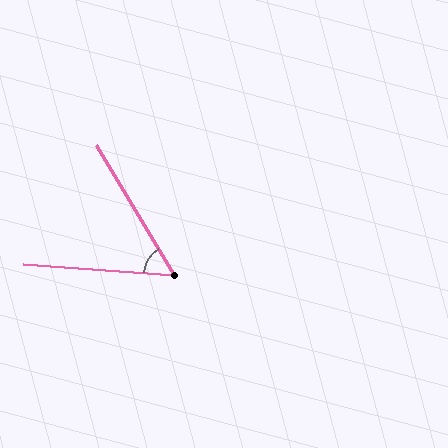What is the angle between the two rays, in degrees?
Approximately 55 degrees.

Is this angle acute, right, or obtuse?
It is acute.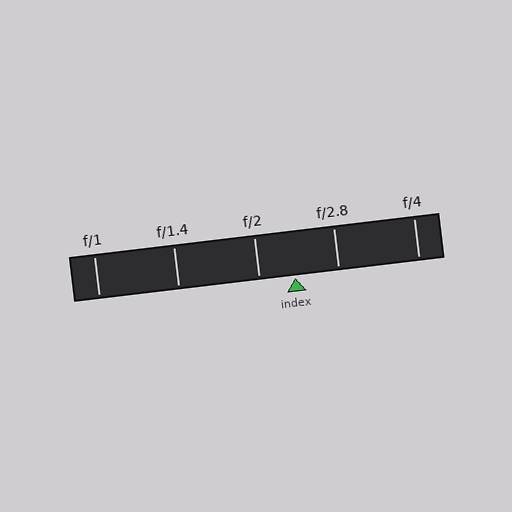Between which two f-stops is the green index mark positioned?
The index mark is between f/2 and f/2.8.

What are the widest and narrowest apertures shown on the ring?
The widest aperture shown is f/1 and the narrowest is f/4.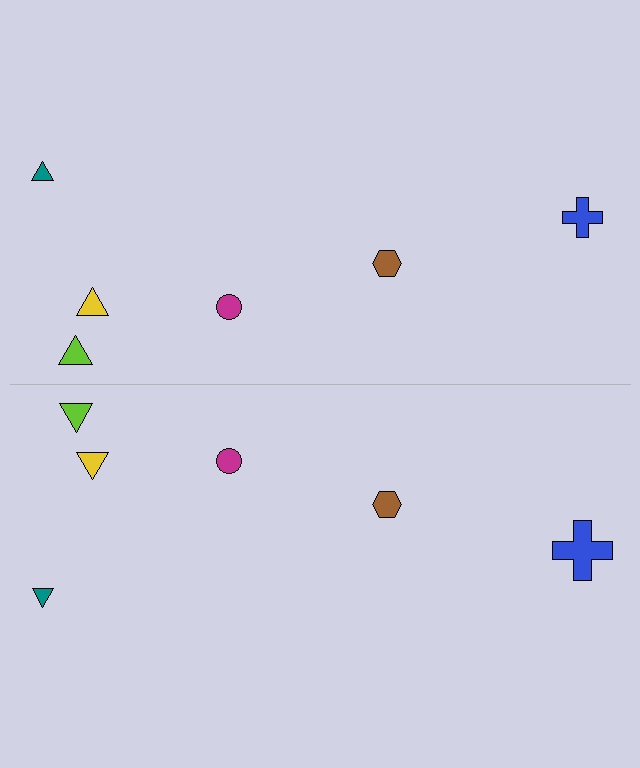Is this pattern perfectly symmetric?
No, the pattern is not perfectly symmetric. The blue cross on the bottom side has a different size than its mirror counterpart.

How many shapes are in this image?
There are 12 shapes in this image.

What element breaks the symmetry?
The blue cross on the bottom side has a different size than its mirror counterpart.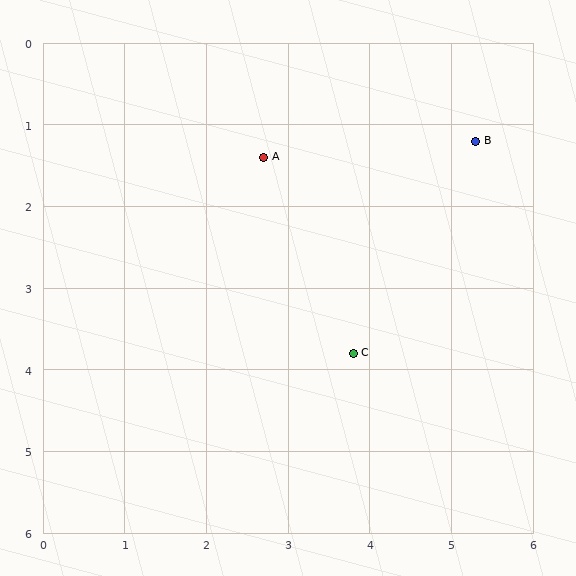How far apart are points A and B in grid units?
Points A and B are about 2.6 grid units apart.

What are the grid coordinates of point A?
Point A is at approximately (2.7, 1.4).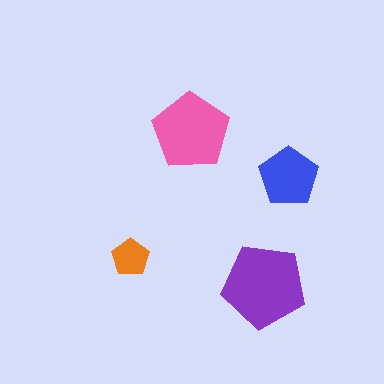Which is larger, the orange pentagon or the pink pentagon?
The pink one.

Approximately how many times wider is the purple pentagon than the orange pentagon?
About 2 times wider.